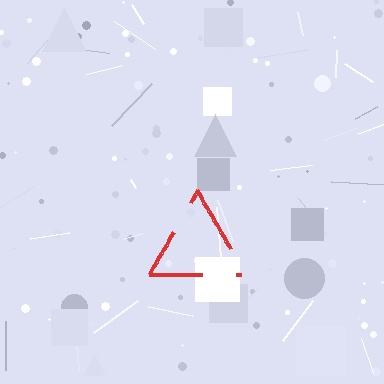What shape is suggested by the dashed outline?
The dashed outline suggests a triangle.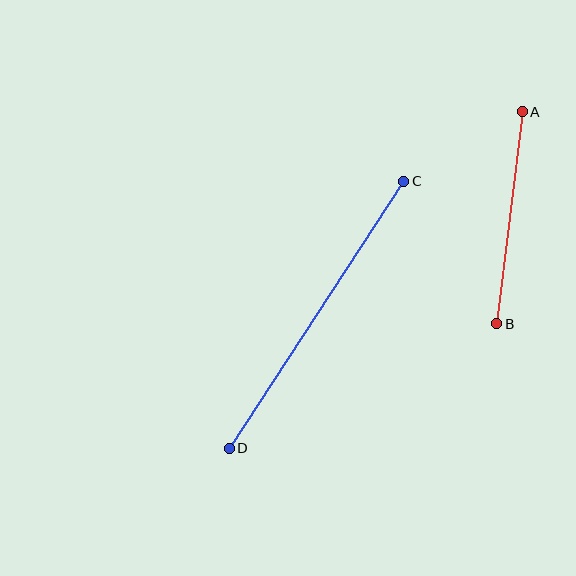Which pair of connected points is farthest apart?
Points C and D are farthest apart.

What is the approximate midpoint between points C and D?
The midpoint is at approximately (317, 315) pixels.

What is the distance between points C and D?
The distance is approximately 319 pixels.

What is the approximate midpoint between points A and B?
The midpoint is at approximately (509, 218) pixels.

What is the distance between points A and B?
The distance is approximately 213 pixels.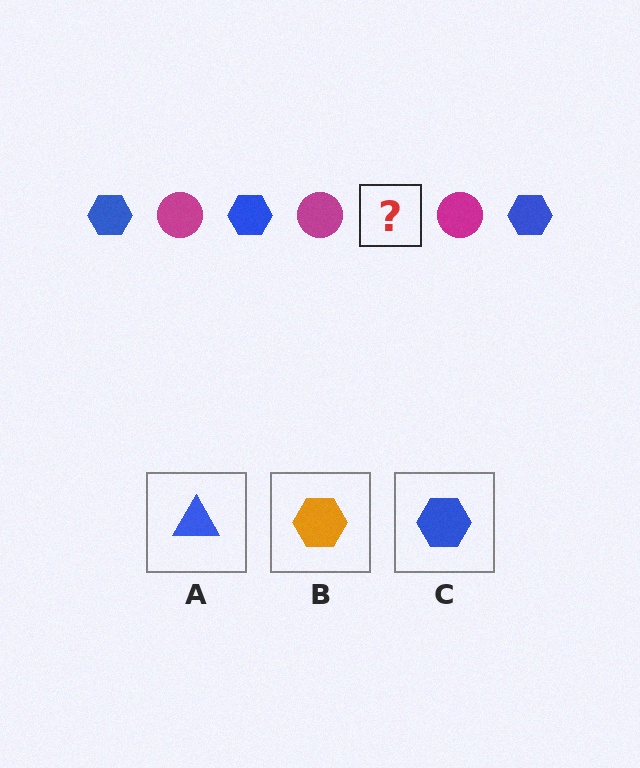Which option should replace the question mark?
Option C.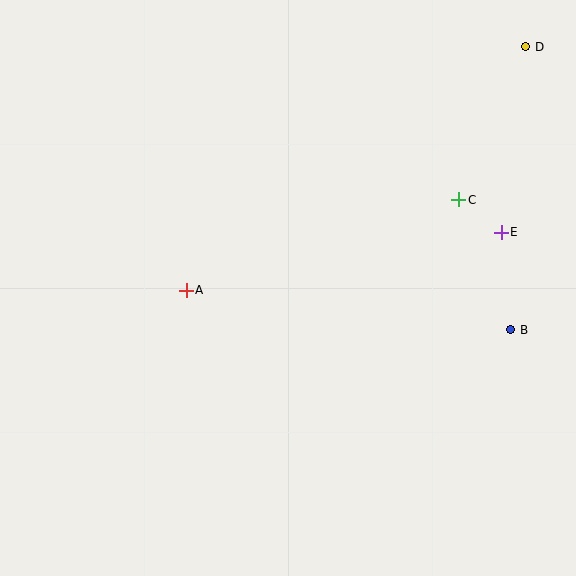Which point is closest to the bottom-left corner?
Point A is closest to the bottom-left corner.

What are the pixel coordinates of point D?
Point D is at (526, 47).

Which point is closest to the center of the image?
Point A at (186, 290) is closest to the center.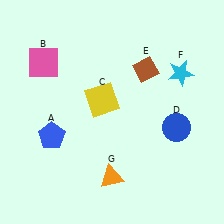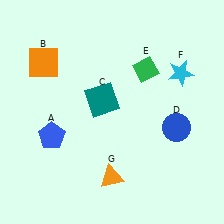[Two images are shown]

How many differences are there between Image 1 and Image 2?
There are 3 differences between the two images.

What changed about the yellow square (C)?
In Image 1, C is yellow. In Image 2, it changed to teal.